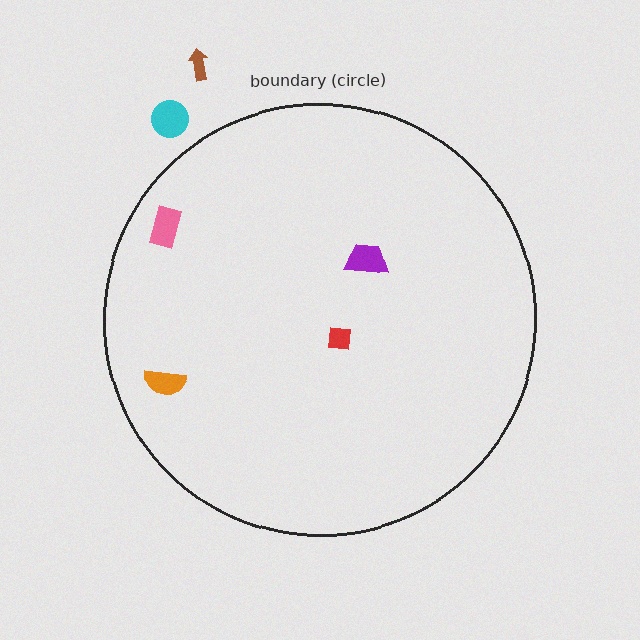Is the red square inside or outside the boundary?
Inside.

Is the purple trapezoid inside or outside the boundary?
Inside.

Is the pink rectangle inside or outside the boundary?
Inside.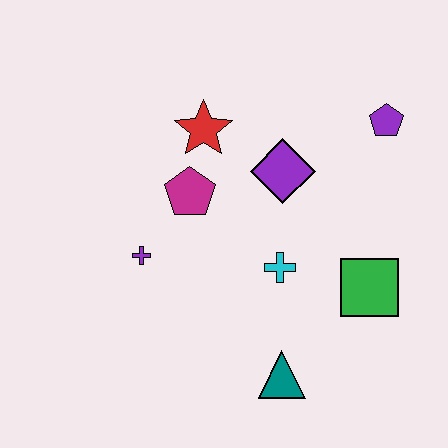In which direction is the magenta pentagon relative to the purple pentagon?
The magenta pentagon is to the left of the purple pentagon.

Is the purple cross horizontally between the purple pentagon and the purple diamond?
No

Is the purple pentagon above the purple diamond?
Yes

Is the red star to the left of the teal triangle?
Yes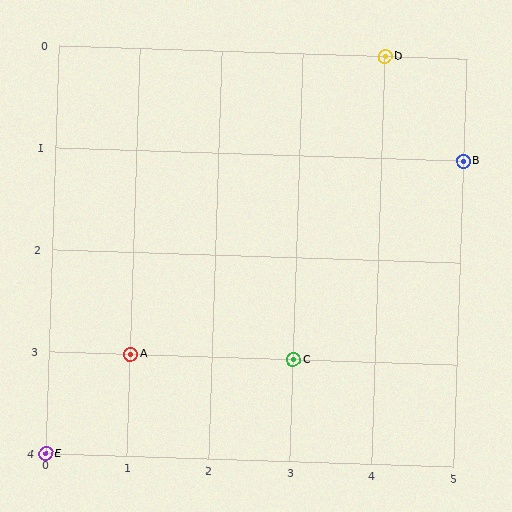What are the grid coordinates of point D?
Point D is at grid coordinates (4, 0).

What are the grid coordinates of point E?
Point E is at grid coordinates (0, 4).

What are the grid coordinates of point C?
Point C is at grid coordinates (3, 3).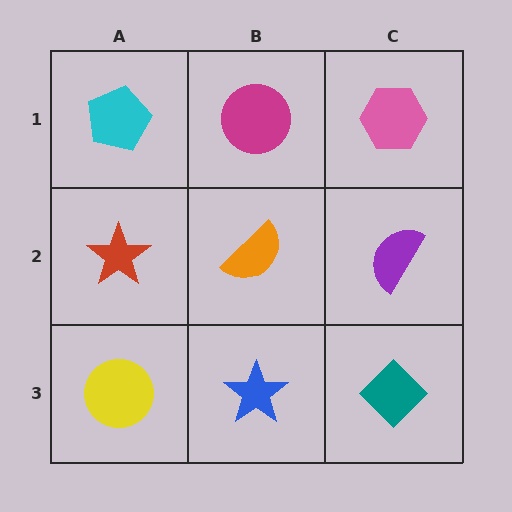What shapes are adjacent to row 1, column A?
A red star (row 2, column A), a magenta circle (row 1, column B).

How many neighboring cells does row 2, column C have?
3.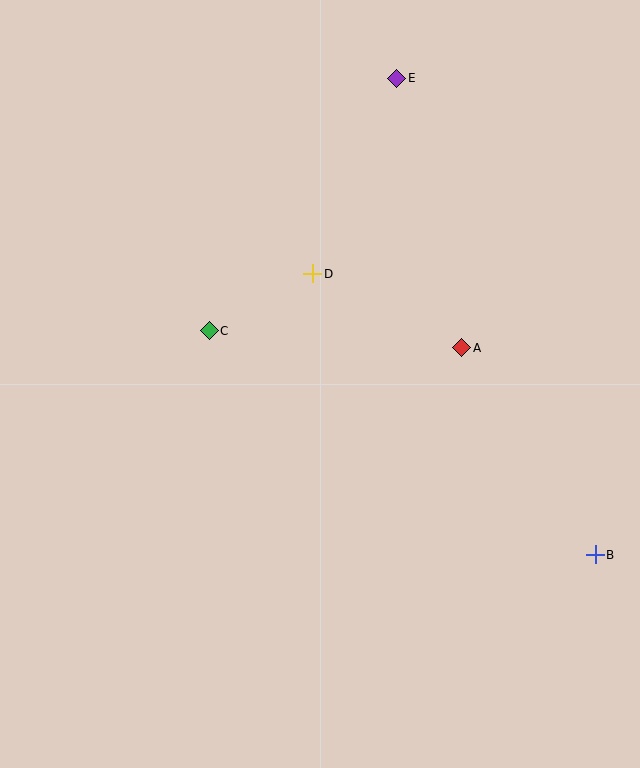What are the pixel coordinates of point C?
Point C is at (209, 331).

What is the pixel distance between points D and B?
The distance between D and B is 398 pixels.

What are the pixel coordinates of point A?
Point A is at (462, 348).